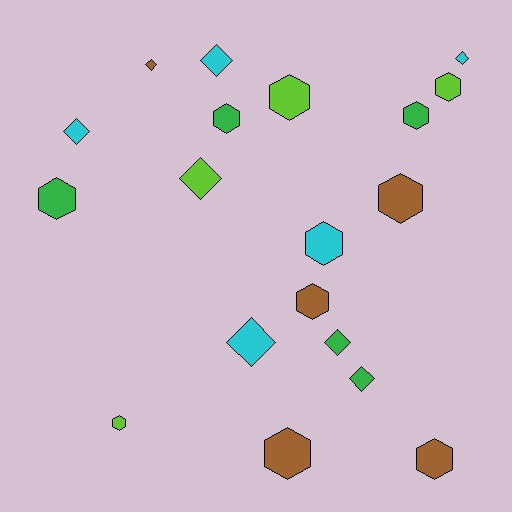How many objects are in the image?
There are 19 objects.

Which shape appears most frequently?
Hexagon, with 11 objects.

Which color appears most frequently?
Green, with 5 objects.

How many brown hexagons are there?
There are 4 brown hexagons.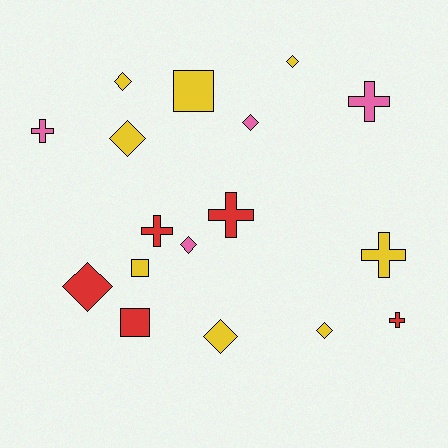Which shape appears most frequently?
Diamond, with 8 objects.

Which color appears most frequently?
Yellow, with 8 objects.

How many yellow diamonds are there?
There are 5 yellow diamonds.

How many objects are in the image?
There are 17 objects.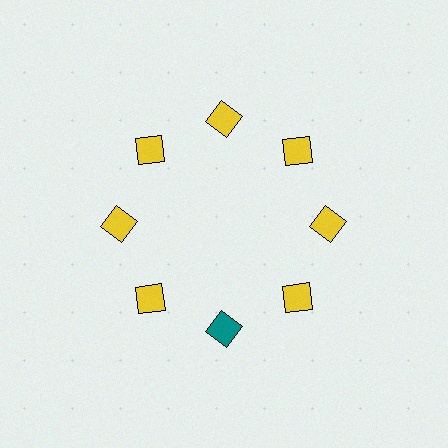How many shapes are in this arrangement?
There are 8 shapes arranged in a ring pattern.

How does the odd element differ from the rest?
It has a different color: teal instead of yellow.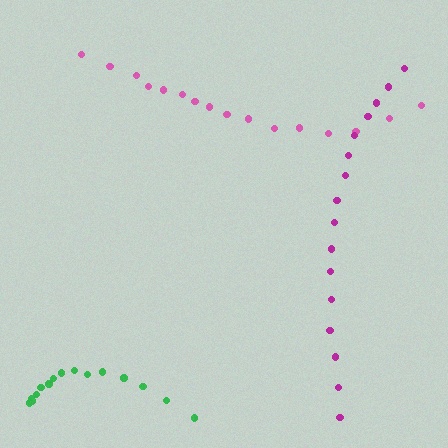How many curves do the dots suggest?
There are 3 distinct paths.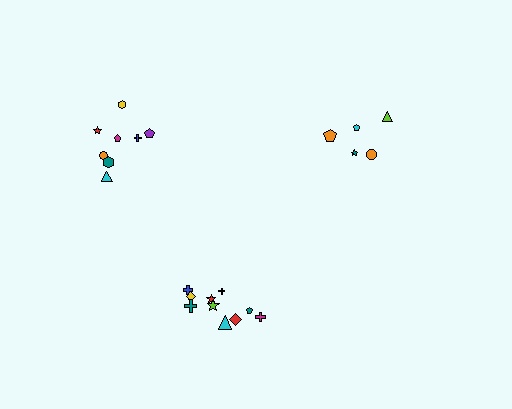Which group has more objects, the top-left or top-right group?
The top-left group.